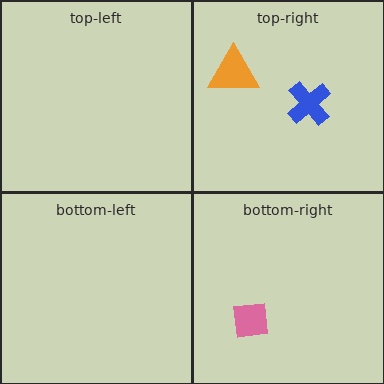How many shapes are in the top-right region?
2.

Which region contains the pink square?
The bottom-right region.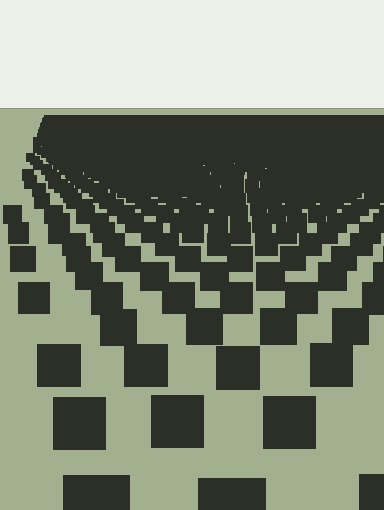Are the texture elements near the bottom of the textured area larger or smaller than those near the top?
Larger. Near the bottom, elements are closer to the viewer and appear at a bigger on-screen size.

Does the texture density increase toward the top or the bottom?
Density increases toward the top.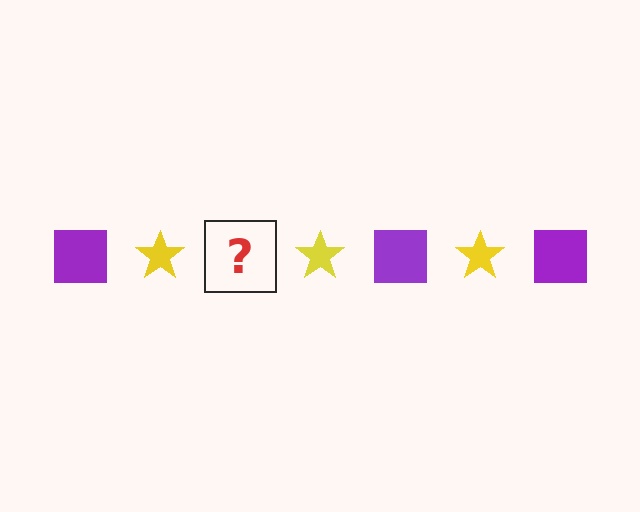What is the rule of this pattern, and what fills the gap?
The rule is that the pattern alternates between purple square and yellow star. The gap should be filled with a purple square.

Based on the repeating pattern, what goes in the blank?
The blank should be a purple square.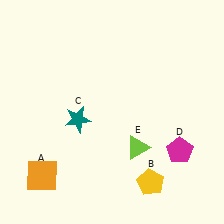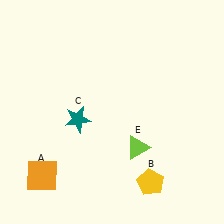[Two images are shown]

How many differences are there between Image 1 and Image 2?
There is 1 difference between the two images.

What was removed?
The magenta pentagon (D) was removed in Image 2.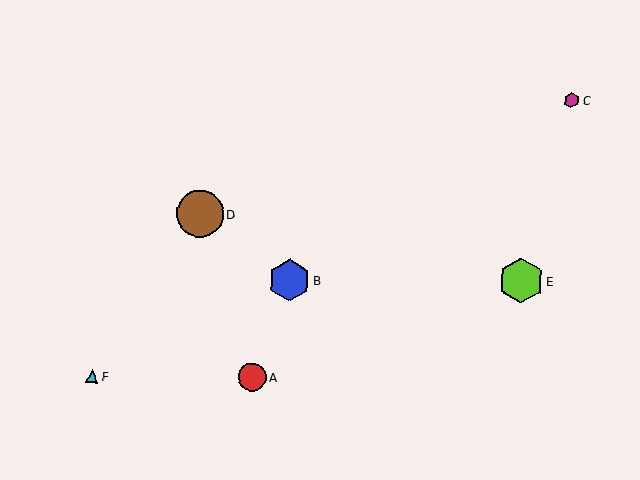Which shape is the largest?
The brown circle (labeled D) is the largest.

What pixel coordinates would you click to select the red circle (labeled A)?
Click at (252, 377) to select the red circle A.